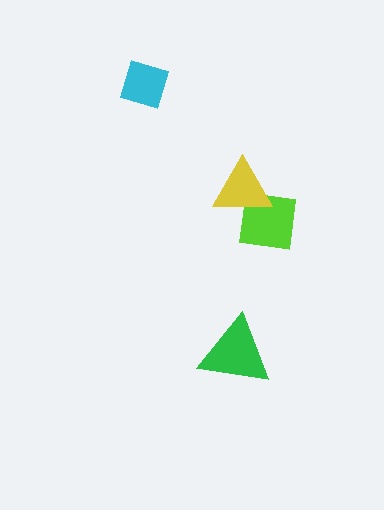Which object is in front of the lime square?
The yellow triangle is in front of the lime square.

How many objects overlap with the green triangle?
0 objects overlap with the green triangle.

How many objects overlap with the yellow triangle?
1 object overlaps with the yellow triangle.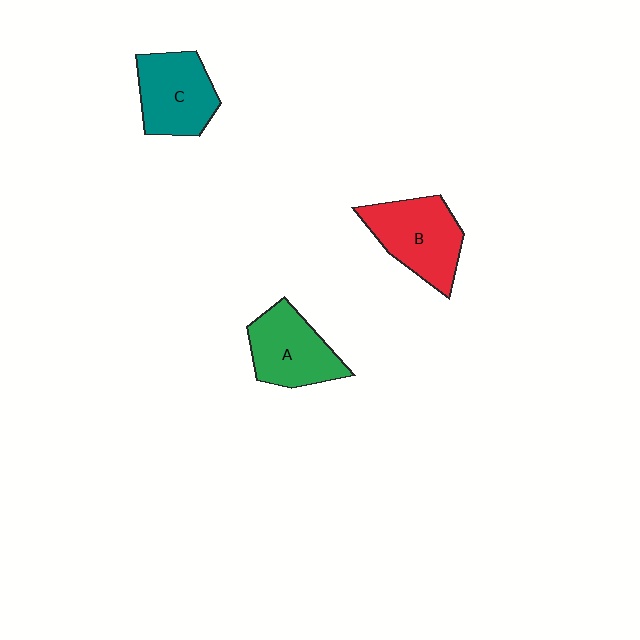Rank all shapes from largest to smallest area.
From largest to smallest: B (red), C (teal), A (green).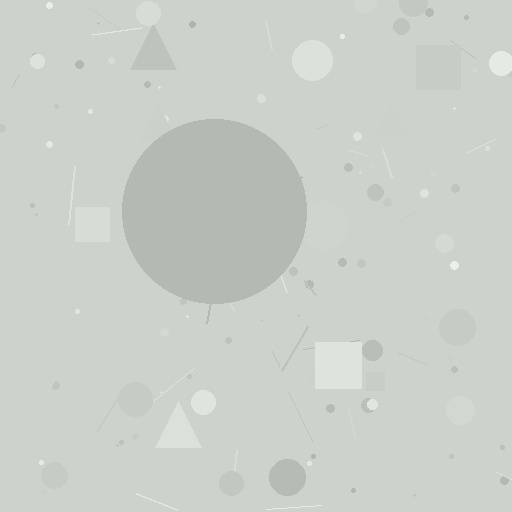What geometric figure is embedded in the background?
A circle is embedded in the background.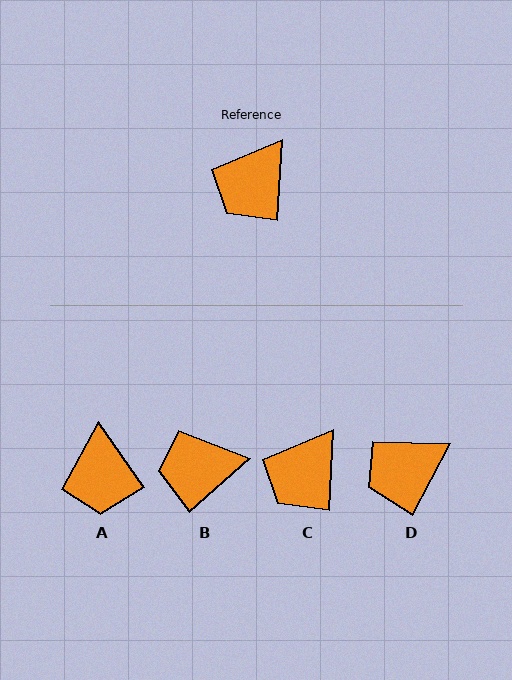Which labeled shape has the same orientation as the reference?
C.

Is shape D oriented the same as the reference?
No, it is off by about 24 degrees.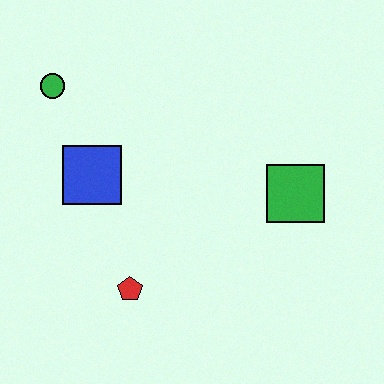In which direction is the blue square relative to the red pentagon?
The blue square is above the red pentagon.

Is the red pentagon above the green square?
No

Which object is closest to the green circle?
The blue square is closest to the green circle.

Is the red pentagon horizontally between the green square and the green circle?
Yes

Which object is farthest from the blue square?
The green square is farthest from the blue square.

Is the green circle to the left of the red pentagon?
Yes